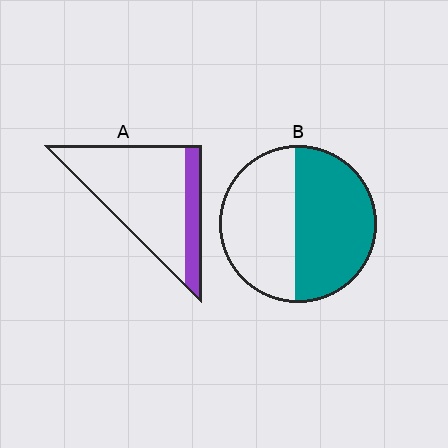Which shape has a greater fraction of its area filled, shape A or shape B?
Shape B.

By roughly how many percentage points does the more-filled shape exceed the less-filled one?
By roughly 30 percentage points (B over A).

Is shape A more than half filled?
No.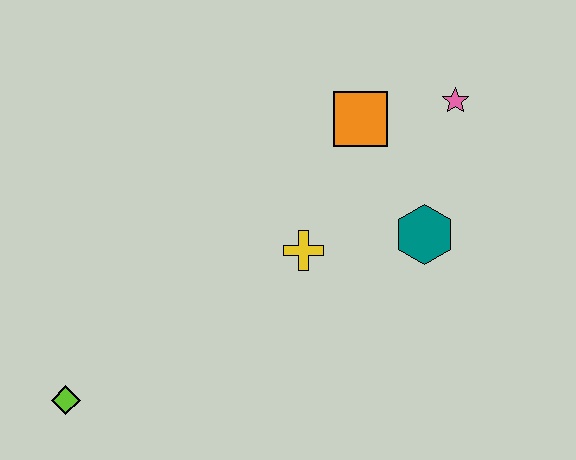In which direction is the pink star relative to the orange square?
The pink star is to the right of the orange square.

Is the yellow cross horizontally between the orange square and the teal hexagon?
No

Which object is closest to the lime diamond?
The yellow cross is closest to the lime diamond.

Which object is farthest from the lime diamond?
The pink star is farthest from the lime diamond.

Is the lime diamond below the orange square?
Yes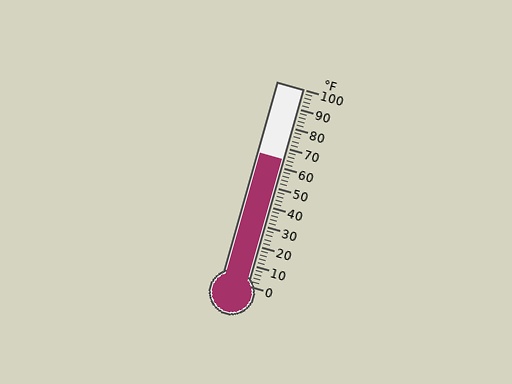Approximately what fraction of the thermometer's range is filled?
The thermometer is filled to approximately 65% of its range.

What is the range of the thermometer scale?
The thermometer scale ranges from 0°F to 100°F.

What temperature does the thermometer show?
The thermometer shows approximately 64°F.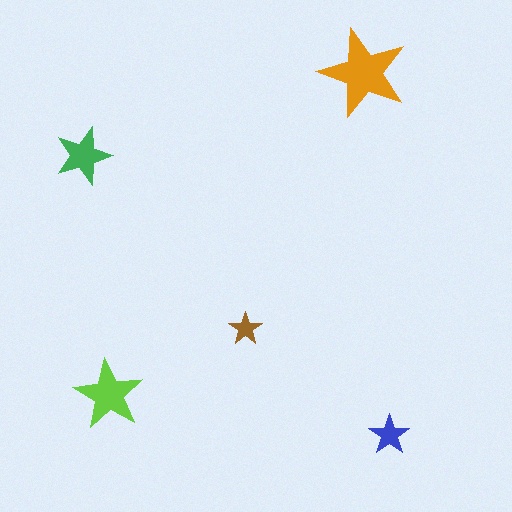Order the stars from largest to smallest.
the orange one, the lime one, the green one, the blue one, the brown one.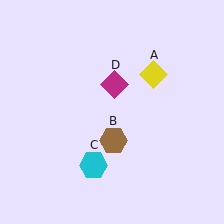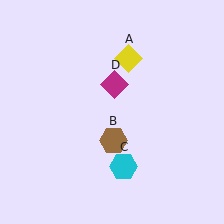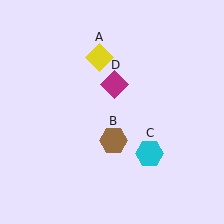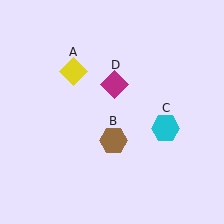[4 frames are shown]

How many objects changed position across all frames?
2 objects changed position: yellow diamond (object A), cyan hexagon (object C).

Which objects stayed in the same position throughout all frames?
Brown hexagon (object B) and magenta diamond (object D) remained stationary.